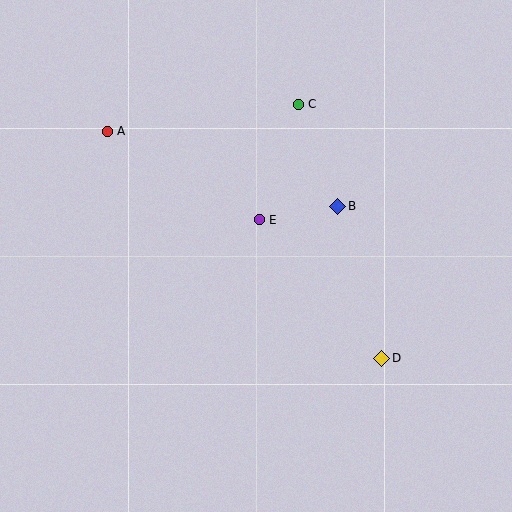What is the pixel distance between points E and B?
The distance between E and B is 80 pixels.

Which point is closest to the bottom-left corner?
Point E is closest to the bottom-left corner.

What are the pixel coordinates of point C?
Point C is at (298, 104).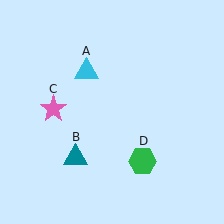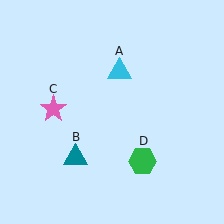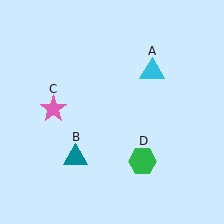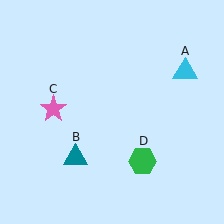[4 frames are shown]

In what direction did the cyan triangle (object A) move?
The cyan triangle (object A) moved right.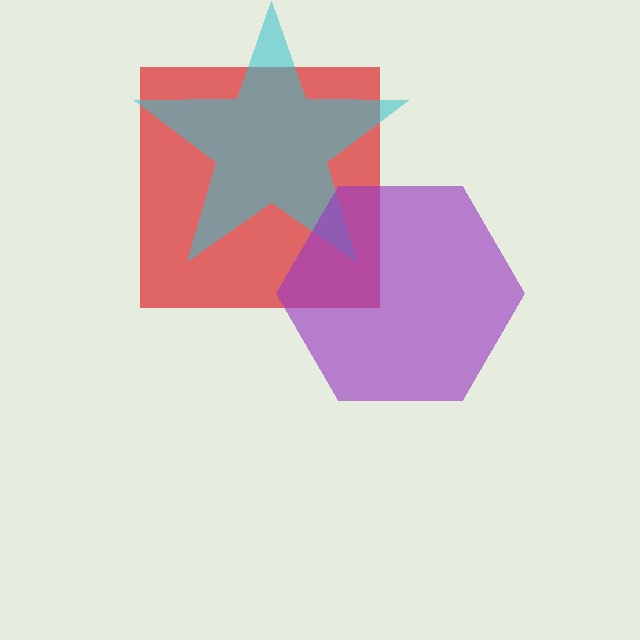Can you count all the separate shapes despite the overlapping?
Yes, there are 3 separate shapes.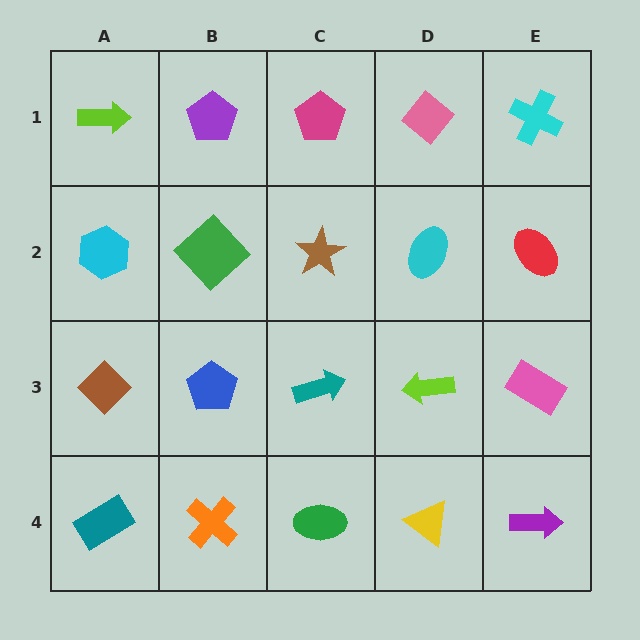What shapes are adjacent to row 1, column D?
A cyan ellipse (row 2, column D), a magenta pentagon (row 1, column C), a cyan cross (row 1, column E).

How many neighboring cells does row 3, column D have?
4.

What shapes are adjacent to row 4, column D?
A lime arrow (row 3, column D), a green ellipse (row 4, column C), a purple arrow (row 4, column E).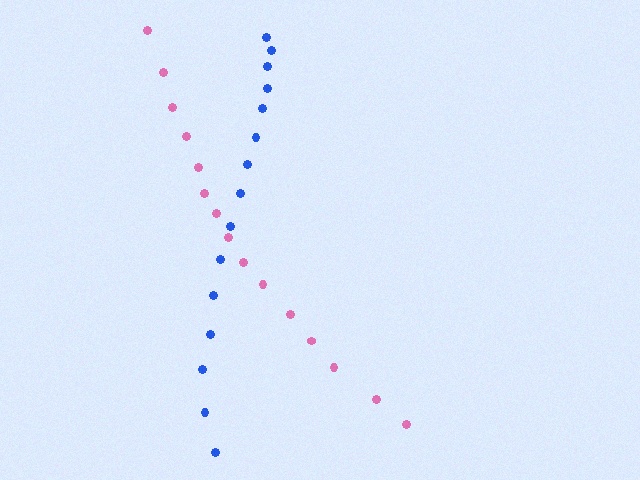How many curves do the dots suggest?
There are 2 distinct paths.